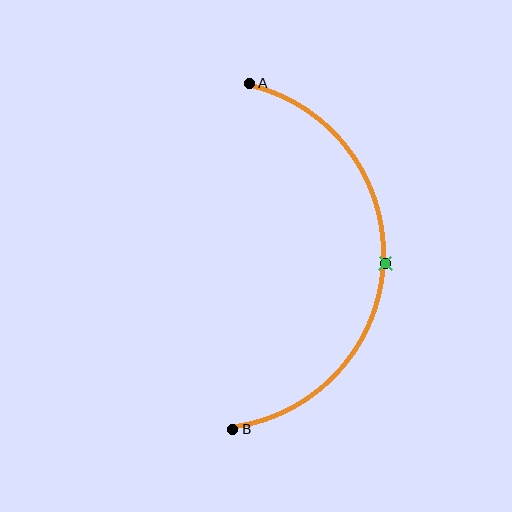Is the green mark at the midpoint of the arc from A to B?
Yes. The green mark lies on the arc at equal arc-length from both A and B — it is the arc midpoint.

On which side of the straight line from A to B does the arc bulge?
The arc bulges to the right of the straight line connecting A and B.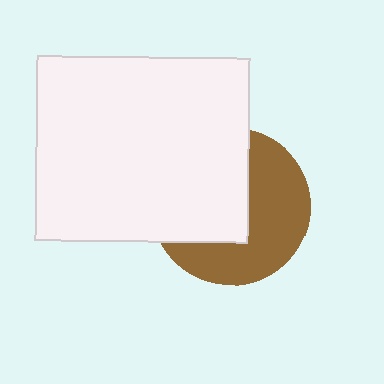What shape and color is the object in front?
The object in front is a white rectangle.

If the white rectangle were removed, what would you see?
You would see the complete brown circle.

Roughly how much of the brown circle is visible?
About half of it is visible (roughly 50%).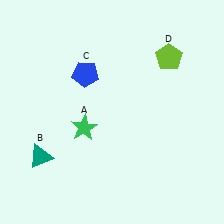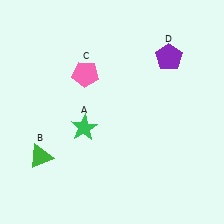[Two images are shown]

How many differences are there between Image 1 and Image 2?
There are 3 differences between the two images.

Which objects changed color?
B changed from teal to green. C changed from blue to pink. D changed from lime to purple.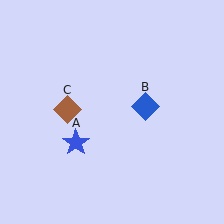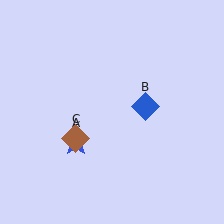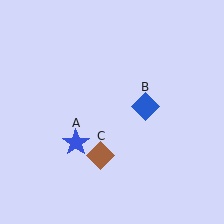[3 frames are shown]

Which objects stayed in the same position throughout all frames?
Blue star (object A) and blue diamond (object B) remained stationary.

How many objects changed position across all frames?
1 object changed position: brown diamond (object C).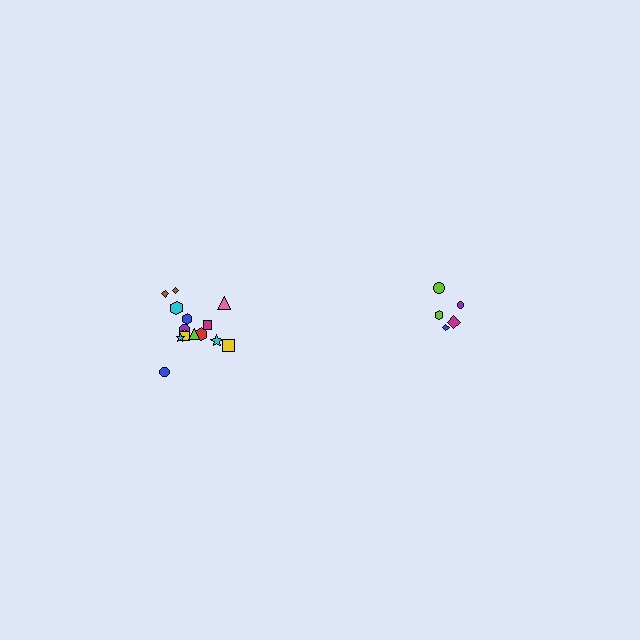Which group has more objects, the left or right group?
The left group.